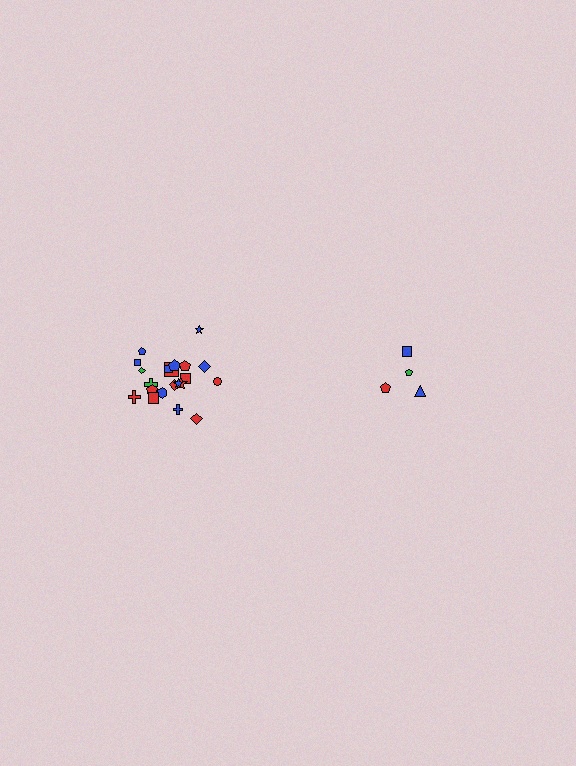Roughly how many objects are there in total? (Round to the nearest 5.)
Roughly 25 objects in total.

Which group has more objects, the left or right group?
The left group.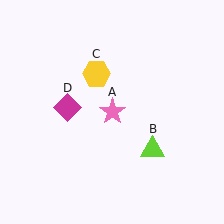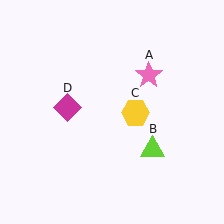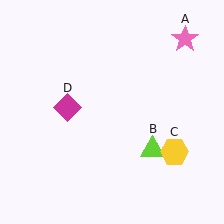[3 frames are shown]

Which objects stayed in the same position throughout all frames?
Lime triangle (object B) and magenta diamond (object D) remained stationary.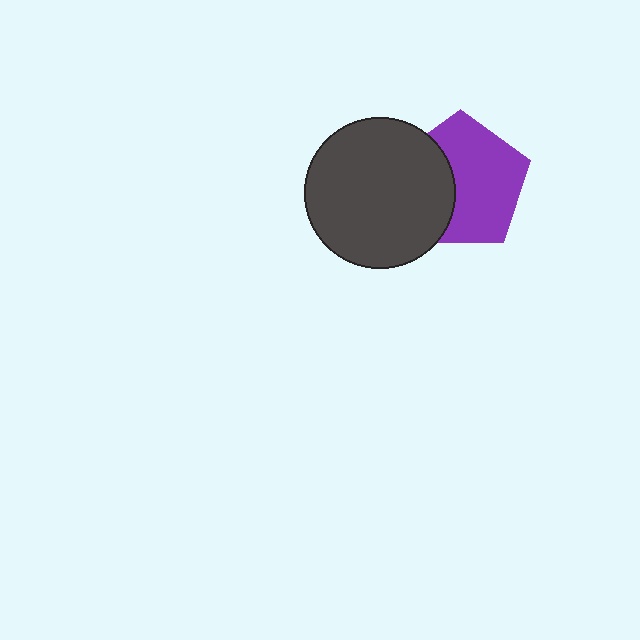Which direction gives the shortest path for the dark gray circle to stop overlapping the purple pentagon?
Moving left gives the shortest separation.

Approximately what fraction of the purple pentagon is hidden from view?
Roughly 37% of the purple pentagon is hidden behind the dark gray circle.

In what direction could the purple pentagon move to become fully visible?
The purple pentagon could move right. That would shift it out from behind the dark gray circle entirely.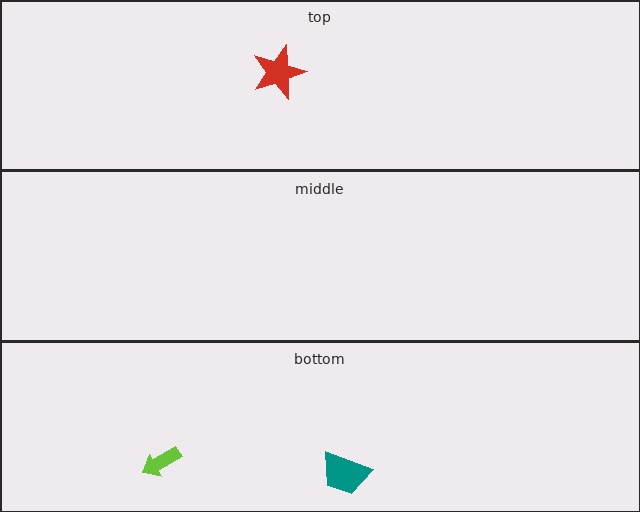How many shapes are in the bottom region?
2.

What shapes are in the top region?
The red star.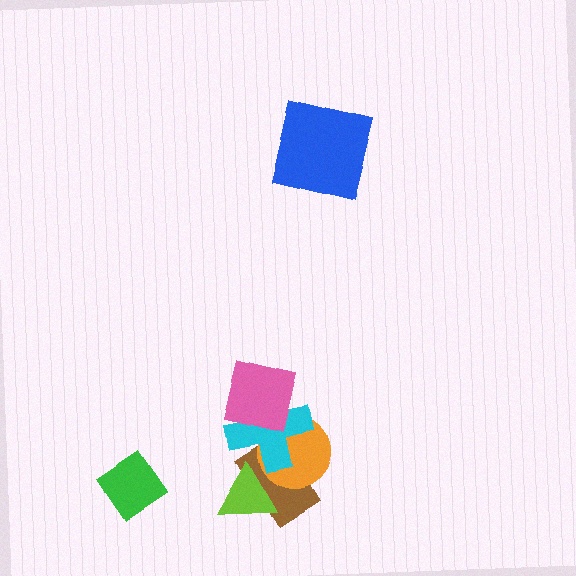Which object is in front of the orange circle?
The cyan cross is in front of the orange circle.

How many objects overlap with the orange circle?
2 objects overlap with the orange circle.